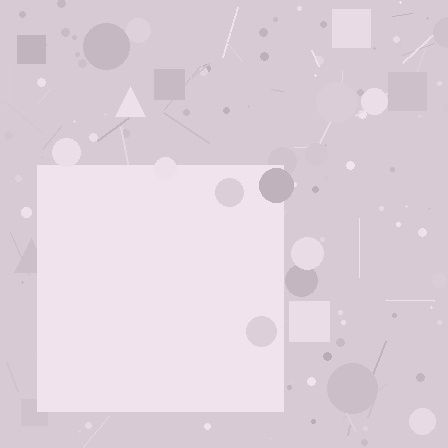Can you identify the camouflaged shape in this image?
The camouflaged shape is a square.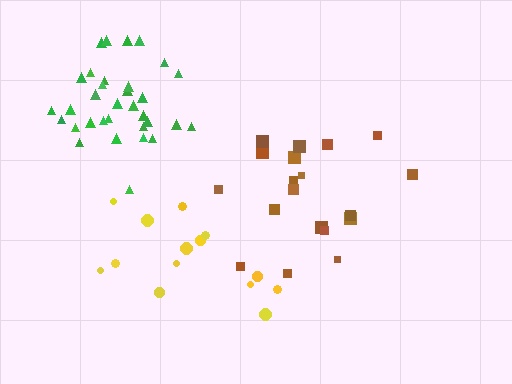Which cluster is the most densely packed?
Green.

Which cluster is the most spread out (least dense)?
Yellow.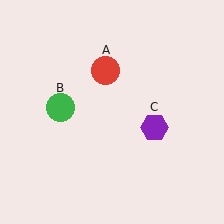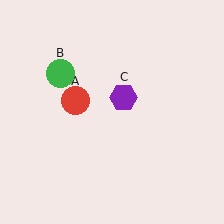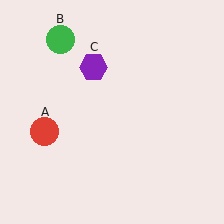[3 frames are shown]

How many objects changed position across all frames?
3 objects changed position: red circle (object A), green circle (object B), purple hexagon (object C).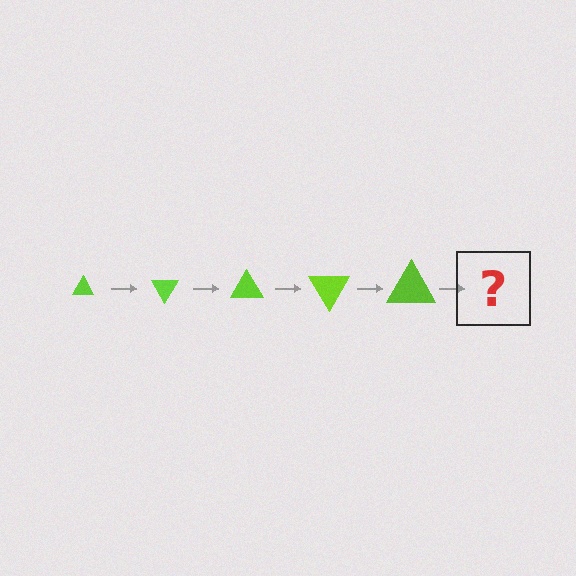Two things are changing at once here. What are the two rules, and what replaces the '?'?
The two rules are that the triangle grows larger each step and it rotates 60 degrees each step. The '?' should be a triangle, larger than the previous one and rotated 300 degrees from the start.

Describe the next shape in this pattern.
It should be a triangle, larger than the previous one and rotated 300 degrees from the start.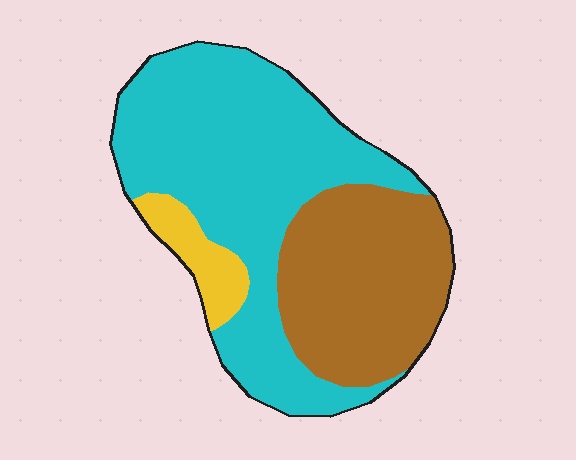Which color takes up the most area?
Cyan, at roughly 60%.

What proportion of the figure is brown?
Brown takes up between a third and a half of the figure.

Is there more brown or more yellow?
Brown.